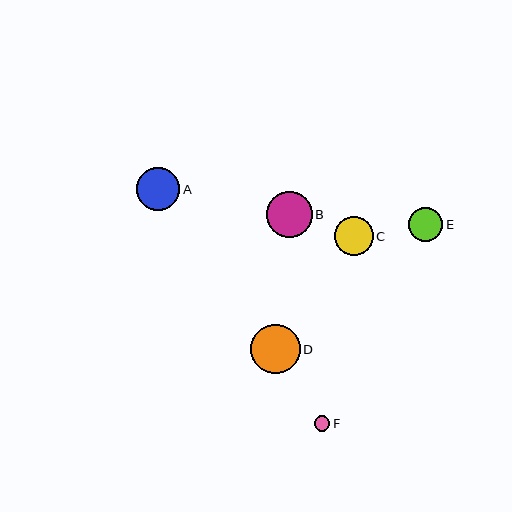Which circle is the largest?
Circle D is the largest with a size of approximately 49 pixels.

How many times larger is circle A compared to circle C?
Circle A is approximately 1.1 times the size of circle C.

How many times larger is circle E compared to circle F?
Circle E is approximately 2.3 times the size of circle F.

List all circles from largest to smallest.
From largest to smallest: D, B, A, C, E, F.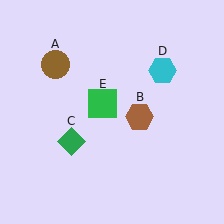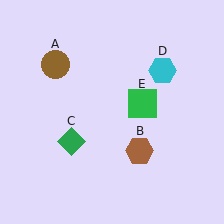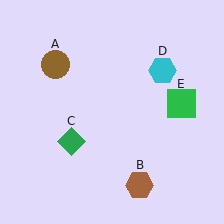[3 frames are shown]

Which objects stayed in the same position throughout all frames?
Brown circle (object A) and green diamond (object C) and cyan hexagon (object D) remained stationary.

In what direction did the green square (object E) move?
The green square (object E) moved right.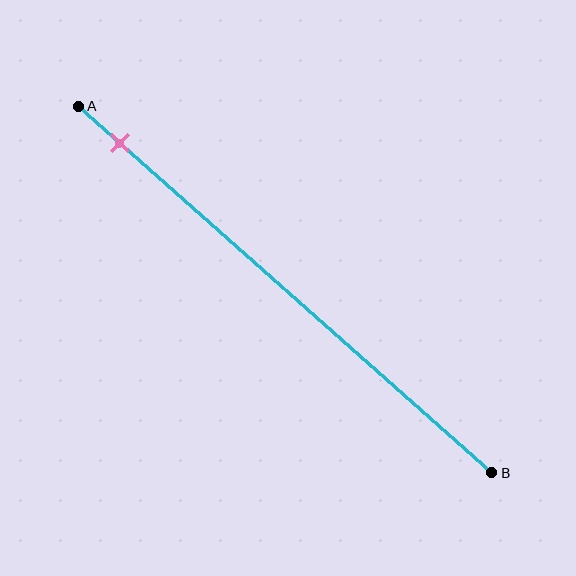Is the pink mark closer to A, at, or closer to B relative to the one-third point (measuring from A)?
The pink mark is closer to point A than the one-third point of segment AB.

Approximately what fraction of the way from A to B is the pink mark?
The pink mark is approximately 10% of the way from A to B.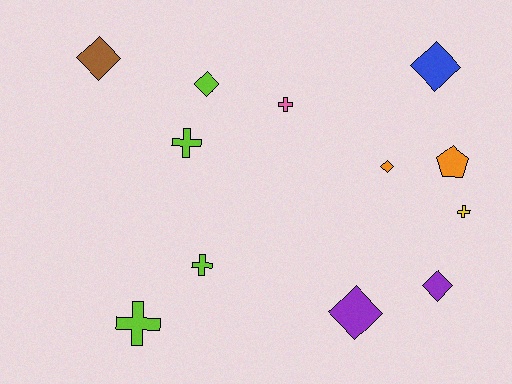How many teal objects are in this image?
There are no teal objects.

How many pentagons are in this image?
There is 1 pentagon.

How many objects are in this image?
There are 12 objects.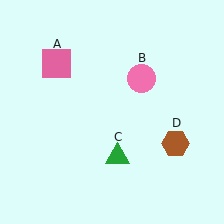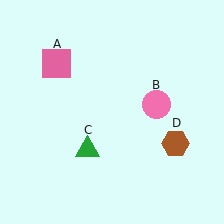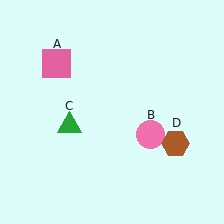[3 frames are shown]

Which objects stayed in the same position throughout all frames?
Pink square (object A) and brown hexagon (object D) remained stationary.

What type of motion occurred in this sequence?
The pink circle (object B), green triangle (object C) rotated clockwise around the center of the scene.